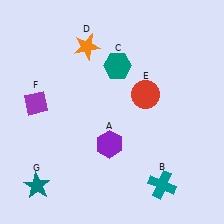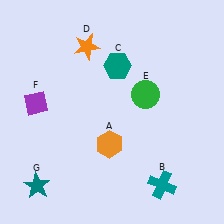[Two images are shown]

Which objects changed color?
A changed from purple to orange. E changed from red to green.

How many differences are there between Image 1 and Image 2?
There are 2 differences between the two images.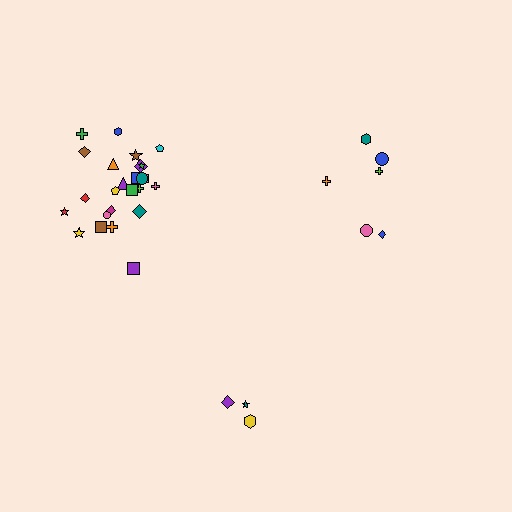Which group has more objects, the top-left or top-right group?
The top-left group.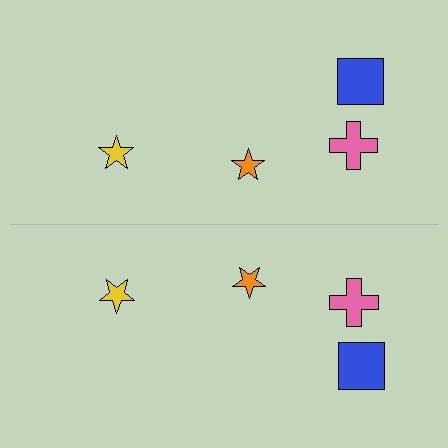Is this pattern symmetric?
Yes, this pattern has bilateral (reflection) symmetry.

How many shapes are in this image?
There are 8 shapes in this image.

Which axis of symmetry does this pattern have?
The pattern has a horizontal axis of symmetry running through the center of the image.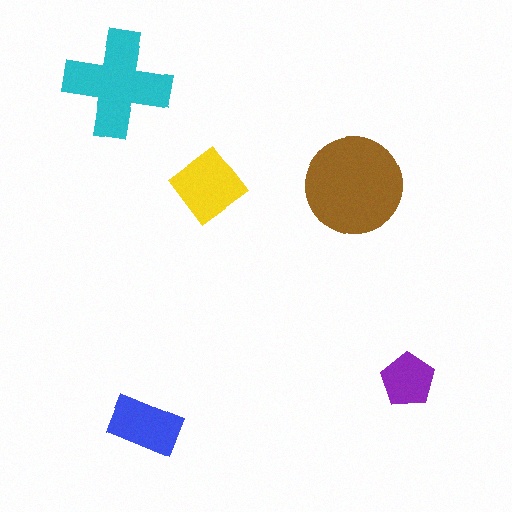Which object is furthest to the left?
The cyan cross is leftmost.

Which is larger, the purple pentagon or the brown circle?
The brown circle.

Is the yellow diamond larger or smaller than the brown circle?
Smaller.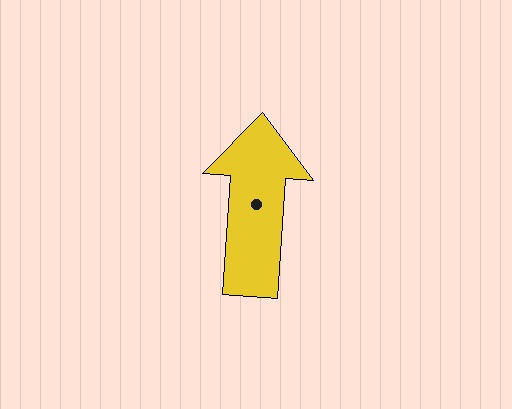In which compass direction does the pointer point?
North.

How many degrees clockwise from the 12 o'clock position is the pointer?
Approximately 4 degrees.